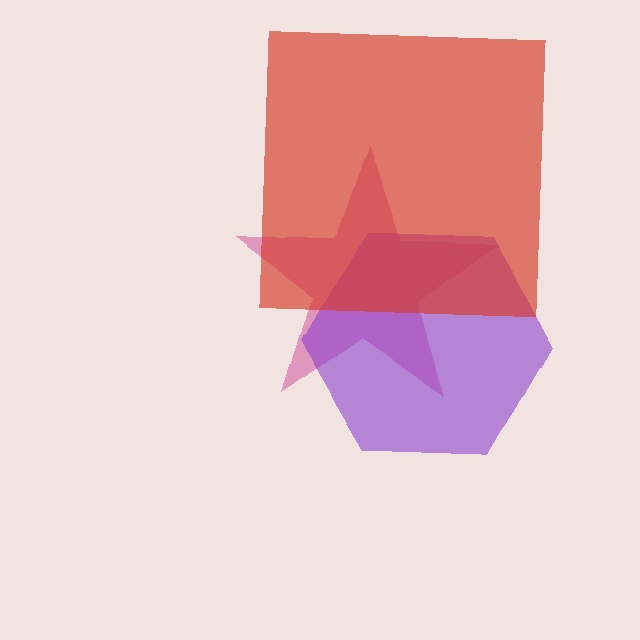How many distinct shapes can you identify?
There are 3 distinct shapes: a magenta star, a purple hexagon, a red square.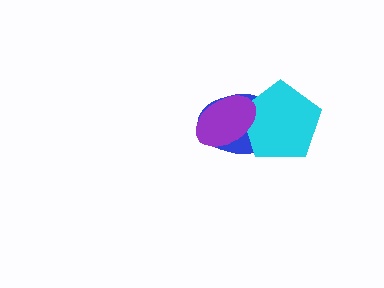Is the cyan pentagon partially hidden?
Yes, it is partially covered by another shape.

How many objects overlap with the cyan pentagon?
2 objects overlap with the cyan pentagon.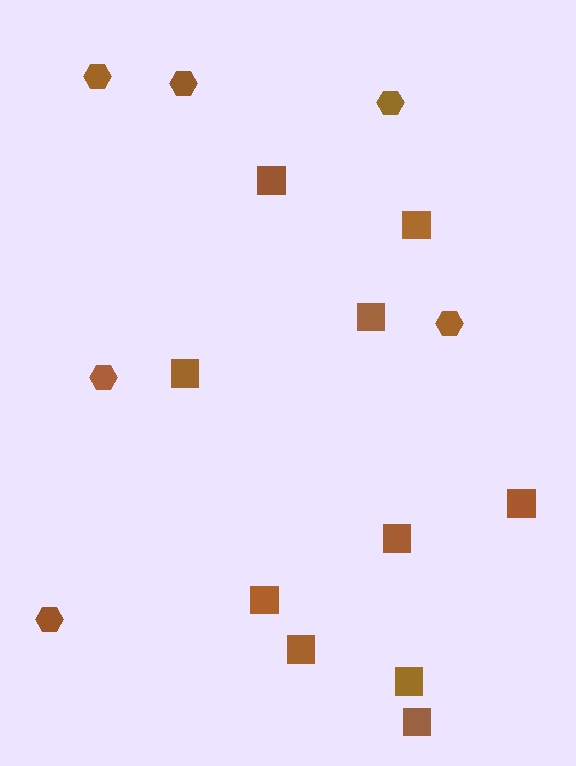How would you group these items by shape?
There are 2 groups: one group of hexagons (6) and one group of squares (10).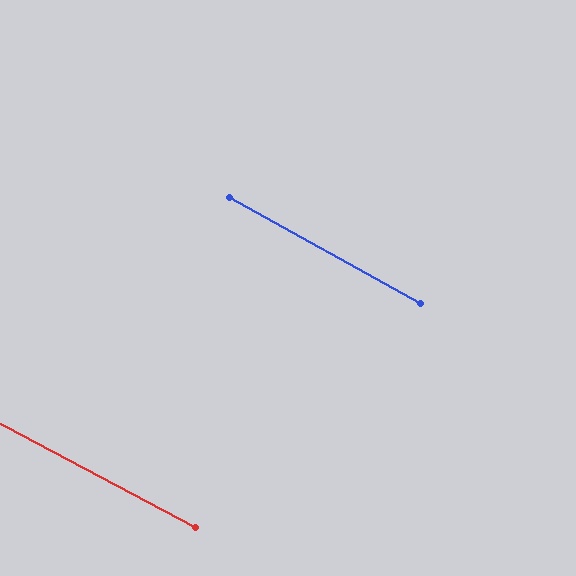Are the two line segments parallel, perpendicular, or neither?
Parallel — their directions differ by only 1.2°.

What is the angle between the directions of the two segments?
Approximately 1 degree.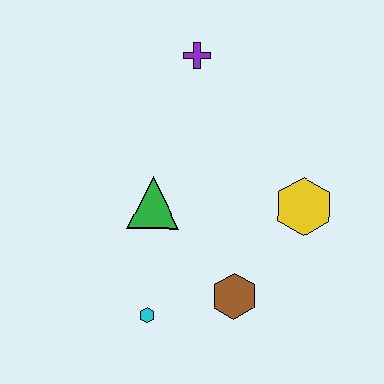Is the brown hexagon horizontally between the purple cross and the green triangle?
No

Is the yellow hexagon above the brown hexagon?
Yes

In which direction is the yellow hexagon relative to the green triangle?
The yellow hexagon is to the right of the green triangle.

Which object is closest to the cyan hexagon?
The brown hexagon is closest to the cyan hexagon.